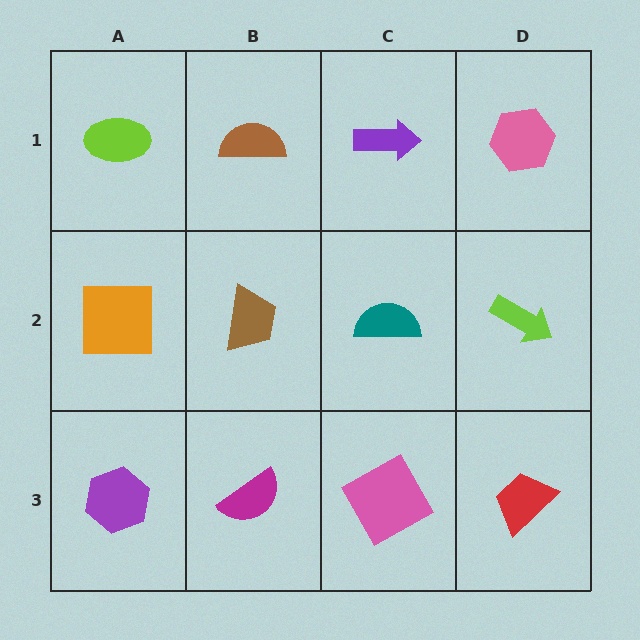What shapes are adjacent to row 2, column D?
A pink hexagon (row 1, column D), a red trapezoid (row 3, column D), a teal semicircle (row 2, column C).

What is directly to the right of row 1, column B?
A purple arrow.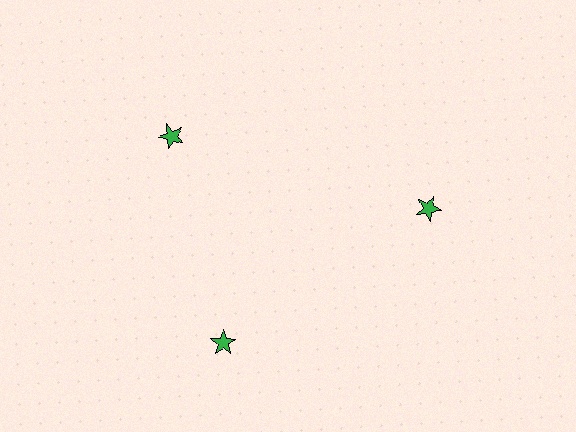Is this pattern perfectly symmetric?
No. The 3 green stars are arranged in a ring, but one element near the 11 o'clock position is rotated out of alignment along the ring, breaking the 3-fold rotational symmetry.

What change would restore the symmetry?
The symmetry would be restored by rotating it back into even spacing with its neighbors so that all 3 stars sit at equal angles and equal distance from the center.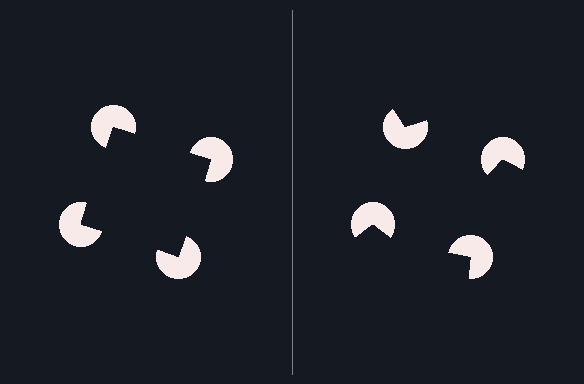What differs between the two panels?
The pac-man discs are positioned identically on both sides; only the wedge orientations differ. On the left they align to a square; on the right they are misaligned.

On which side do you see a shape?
An illusory square appears on the left side. On the right side the wedge cuts are rotated, so no coherent shape forms.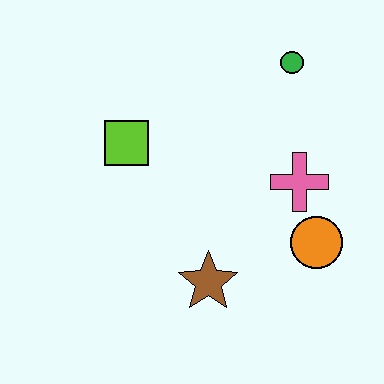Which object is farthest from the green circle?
The brown star is farthest from the green circle.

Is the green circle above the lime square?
Yes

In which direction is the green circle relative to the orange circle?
The green circle is above the orange circle.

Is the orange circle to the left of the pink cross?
No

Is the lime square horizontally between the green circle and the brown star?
No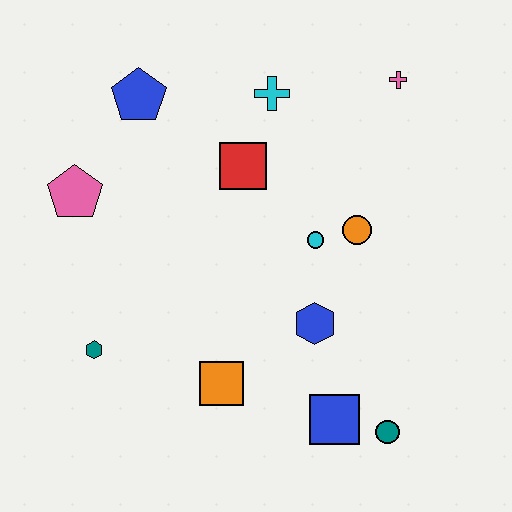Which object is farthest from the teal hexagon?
The pink cross is farthest from the teal hexagon.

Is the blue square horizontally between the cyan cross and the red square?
No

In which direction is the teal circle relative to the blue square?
The teal circle is to the right of the blue square.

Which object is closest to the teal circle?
The blue square is closest to the teal circle.